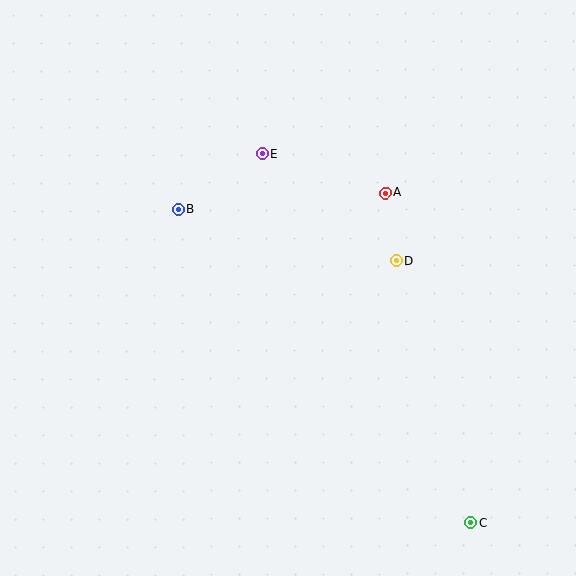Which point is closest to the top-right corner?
Point A is closest to the top-right corner.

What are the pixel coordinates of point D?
Point D is at (396, 261).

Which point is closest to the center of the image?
Point D at (396, 261) is closest to the center.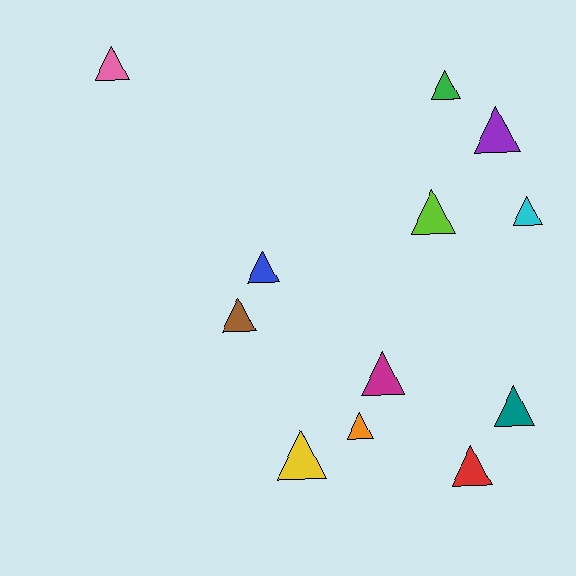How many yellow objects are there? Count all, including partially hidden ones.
There is 1 yellow object.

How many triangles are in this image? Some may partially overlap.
There are 12 triangles.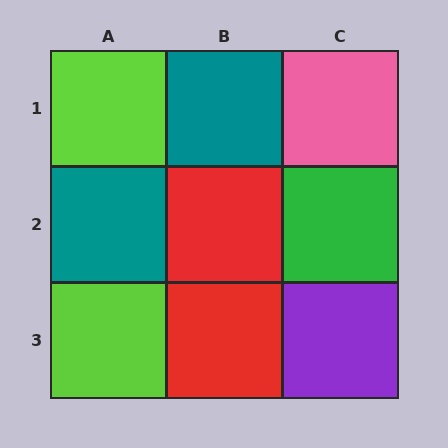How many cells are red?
2 cells are red.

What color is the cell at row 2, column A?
Teal.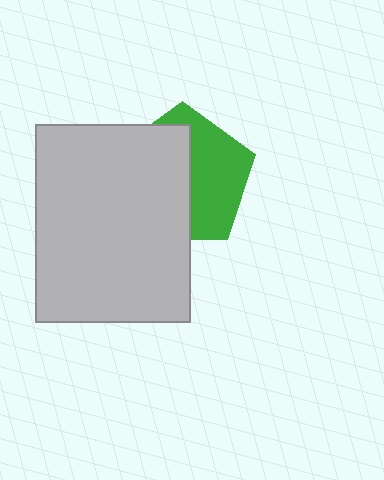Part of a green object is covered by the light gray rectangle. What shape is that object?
It is a pentagon.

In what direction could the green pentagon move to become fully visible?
The green pentagon could move right. That would shift it out from behind the light gray rectangle entirely.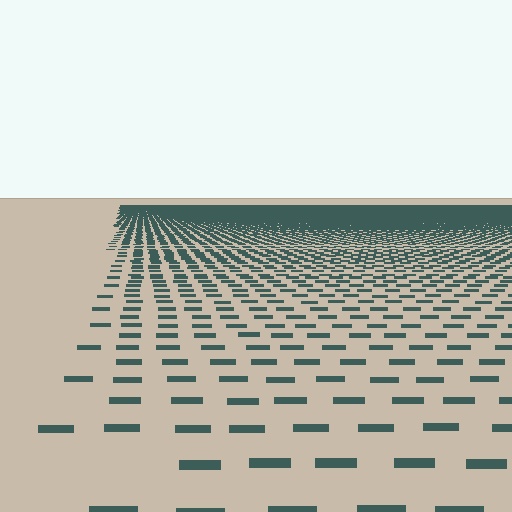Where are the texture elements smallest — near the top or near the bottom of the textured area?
Near the top.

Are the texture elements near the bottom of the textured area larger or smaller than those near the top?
Larger. Near the bottom, elements are closer to the viewer and appear at a bigger on-screen size.